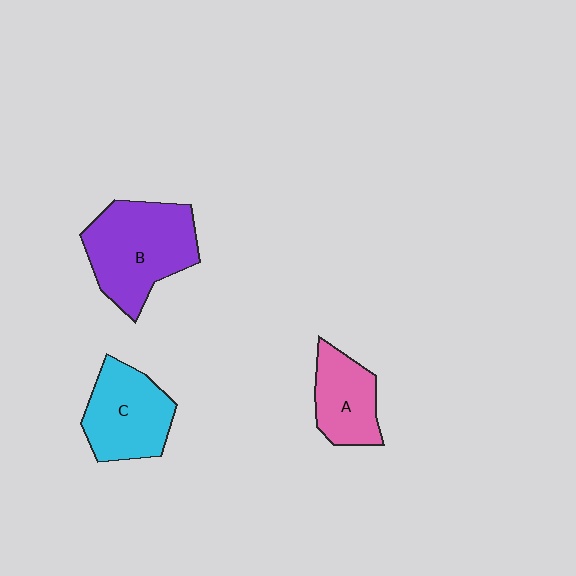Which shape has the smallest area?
Shape A (pink).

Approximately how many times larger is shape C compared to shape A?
Approximately 1.3 times.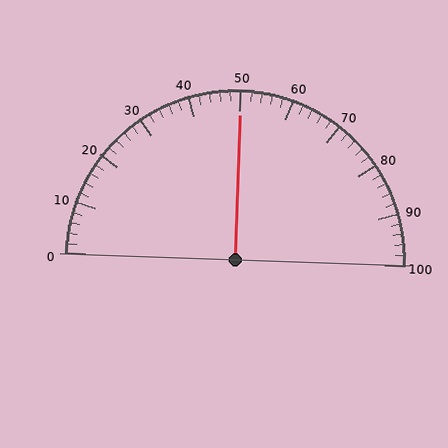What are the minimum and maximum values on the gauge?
The gauge ranges from 0 to 100.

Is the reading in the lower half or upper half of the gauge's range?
The reading is in the upper half of the range (0 to 100).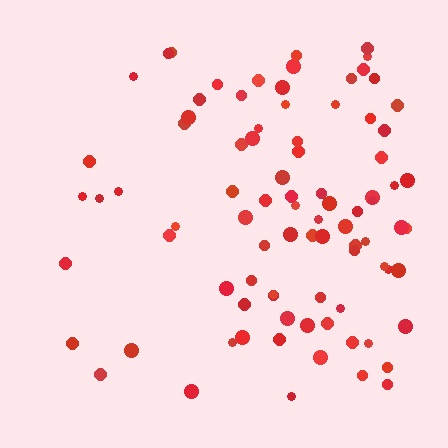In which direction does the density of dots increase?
From left to right, with the right side densest.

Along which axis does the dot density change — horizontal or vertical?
Horizontal.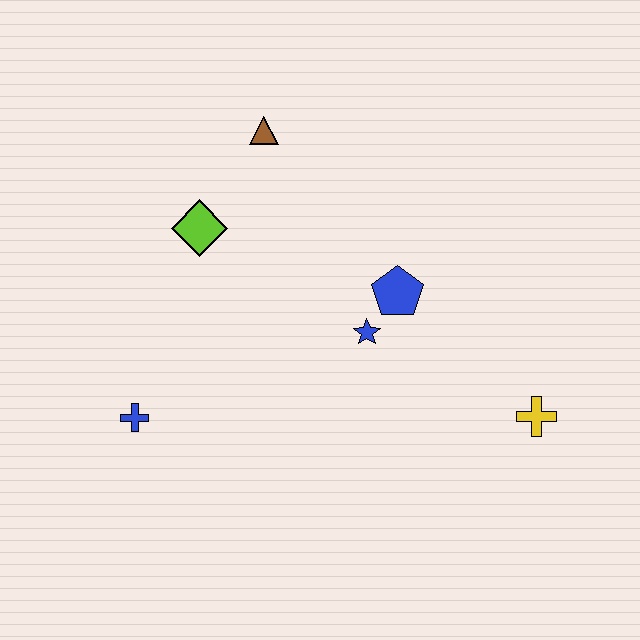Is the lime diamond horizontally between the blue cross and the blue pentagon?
Yes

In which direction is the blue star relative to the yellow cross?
The blue star is to the left of the yellow cross.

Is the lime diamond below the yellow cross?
No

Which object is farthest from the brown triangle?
The yellow cross is farthest from the brown triangle.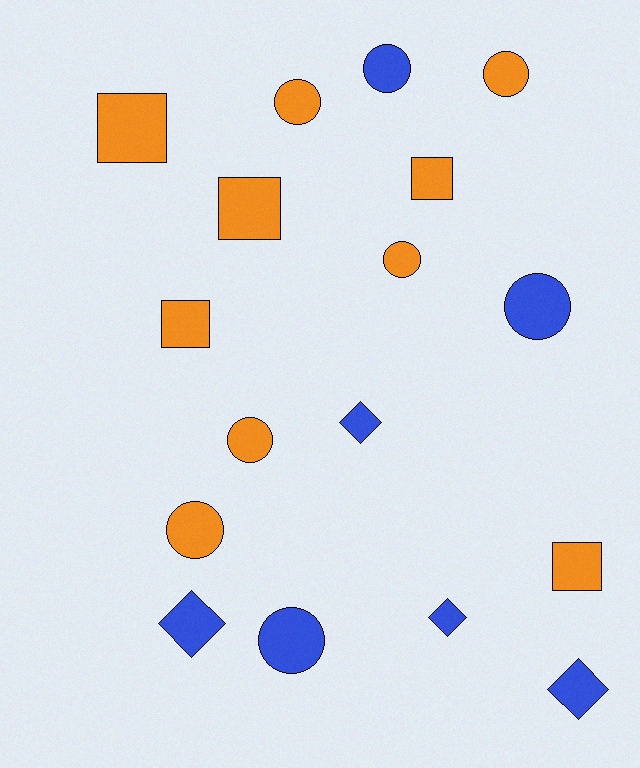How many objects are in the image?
There are 17 objects.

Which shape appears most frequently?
Circle, with 8 objects.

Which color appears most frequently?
Orange, with 10 objects.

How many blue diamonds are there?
There are 4 blue diamonds.